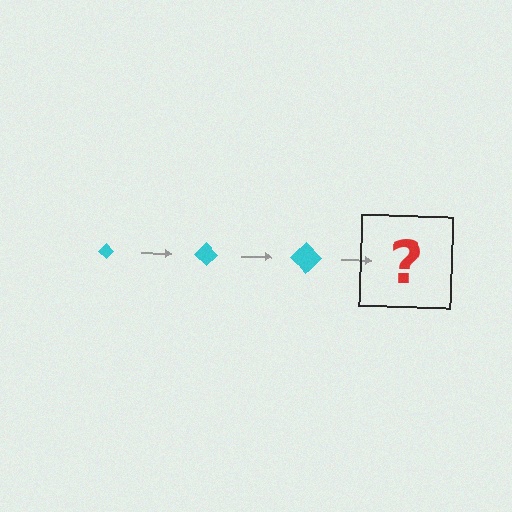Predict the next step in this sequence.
The next step is a cyan diamond, larger than the previous one.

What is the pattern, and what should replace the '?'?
The pattern is that the diamond gets progressively larger each step. The '?' should be a cyan diamond, larger than the previous one.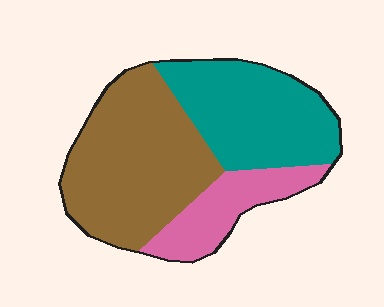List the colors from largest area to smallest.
From largest to smallest: brown, teal, pink.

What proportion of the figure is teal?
Teal covers roughly 35% of the figure.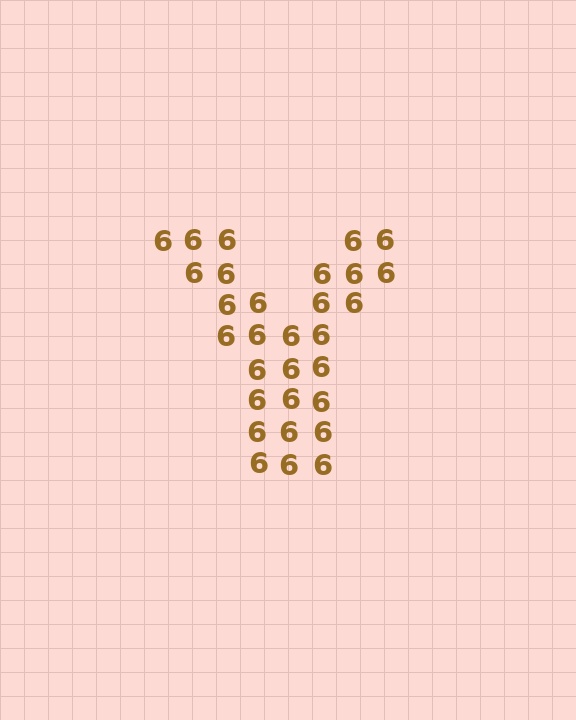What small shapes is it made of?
It is made of small digit 6's.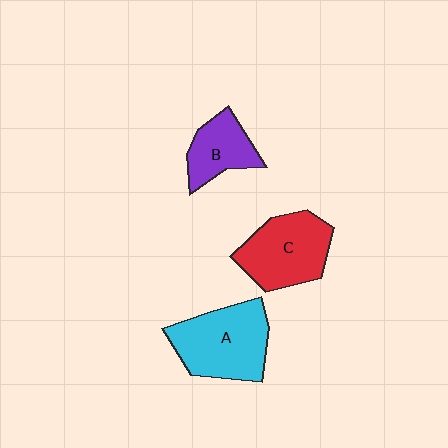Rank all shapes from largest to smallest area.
From largest to smallest: A (cyan), C (red), B (purple).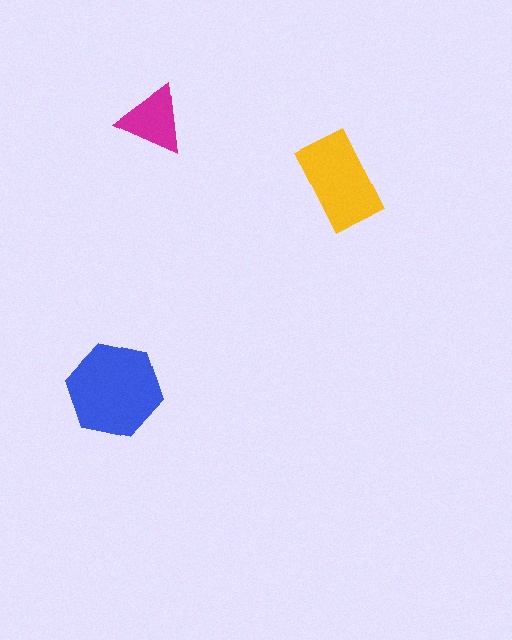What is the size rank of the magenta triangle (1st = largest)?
3rd.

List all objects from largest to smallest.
The blue hexagon, the yellow rectangle, the magenta triangle.